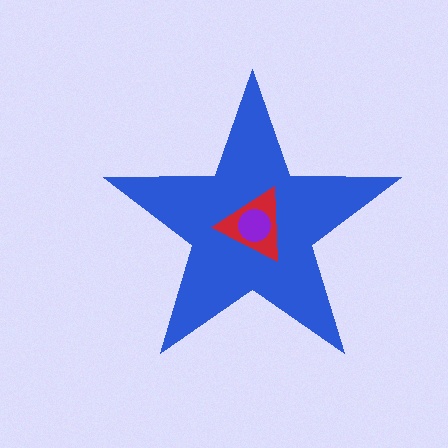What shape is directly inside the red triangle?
The purple circle.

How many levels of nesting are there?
3.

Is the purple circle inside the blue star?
Yes.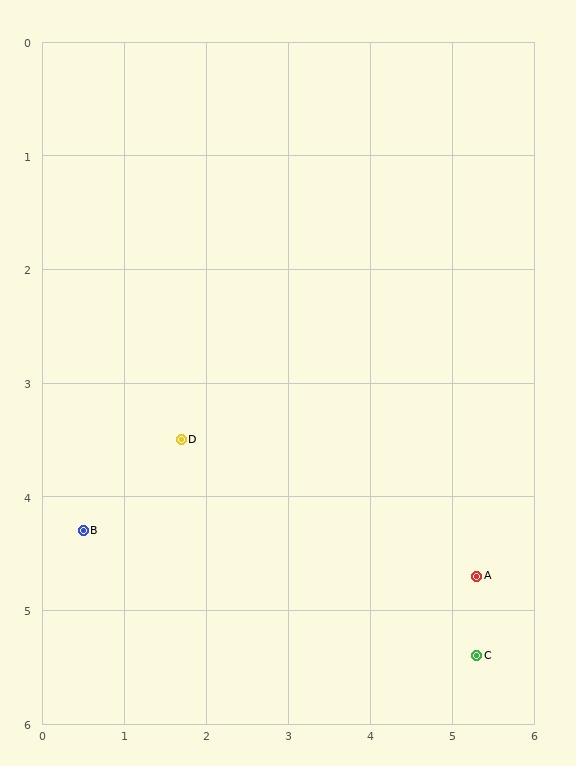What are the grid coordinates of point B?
Point B is at approximately (0.5, 4.3).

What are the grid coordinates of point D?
Point D is at approximately (1.7, 3.5).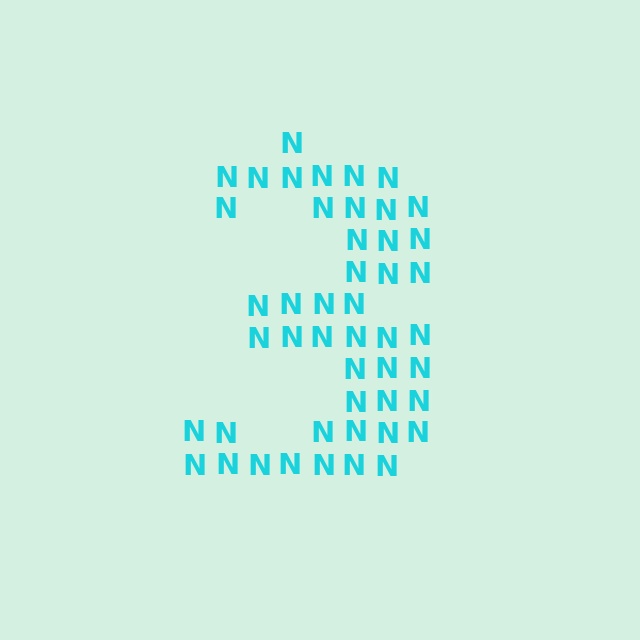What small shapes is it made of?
It is made of small letter N's.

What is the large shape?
The large shape is the digit 3.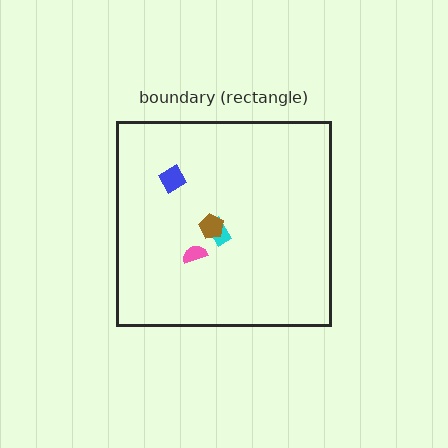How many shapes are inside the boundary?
4 inside, 0 outside.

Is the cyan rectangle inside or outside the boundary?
Inside.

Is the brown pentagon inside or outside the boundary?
Inside.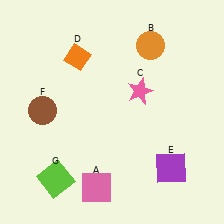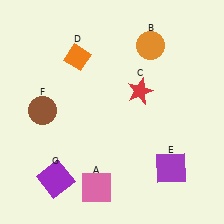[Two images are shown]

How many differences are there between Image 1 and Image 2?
There are 2 differences between the two images.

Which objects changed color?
C changed from pink to red. G changed from lime to purple.